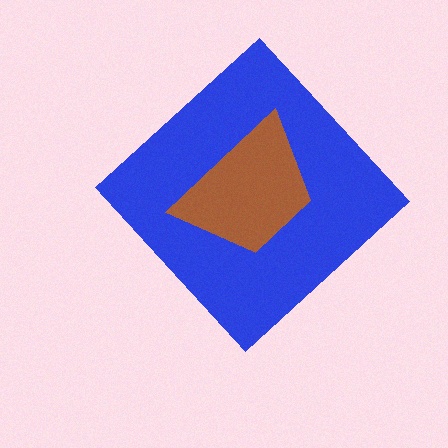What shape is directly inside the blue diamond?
The brown trapezoid.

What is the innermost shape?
The brown trapezoid.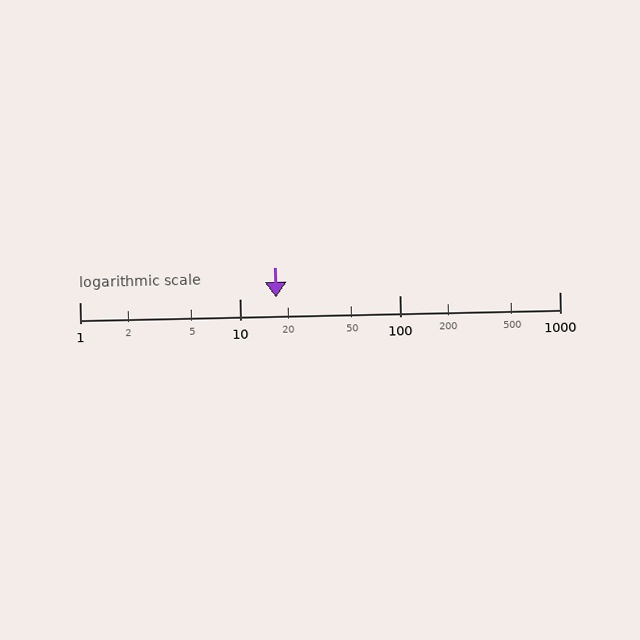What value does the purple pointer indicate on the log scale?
The pointer indicates approximately 17.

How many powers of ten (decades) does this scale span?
The scale spans 3 decades, from 1 to 1000.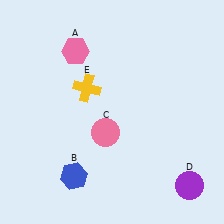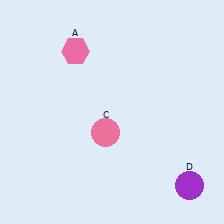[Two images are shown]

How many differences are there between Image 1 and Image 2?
There are 2 differences between the two images.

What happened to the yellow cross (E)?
The yellow cross (E) was removed in Image 2. It was in the top-left area of Image 1.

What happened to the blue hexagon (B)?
The blue hexagon (B) was removed in Image 2. It was in the bottom-left area of Image 1.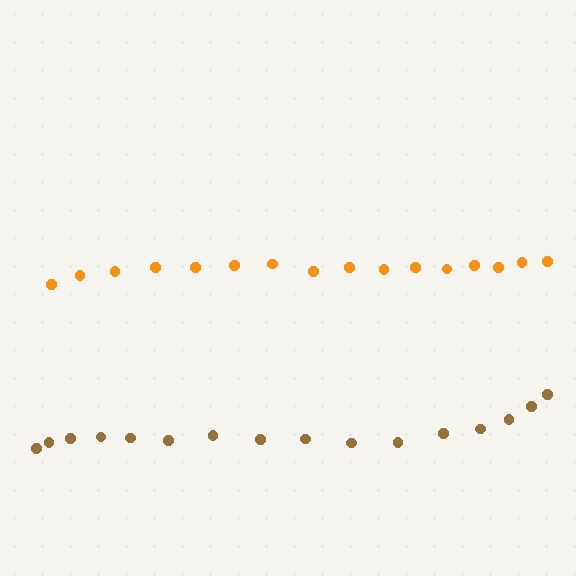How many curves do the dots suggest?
There are 2 distinct paths.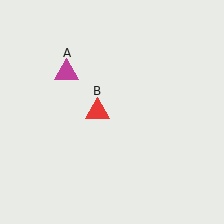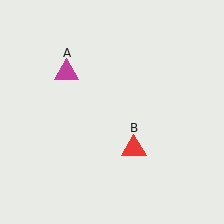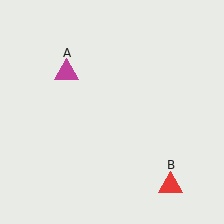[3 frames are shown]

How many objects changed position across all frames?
1 object changed position: red triangle (object B).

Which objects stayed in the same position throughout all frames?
Magenta triangle (object A) remained stationary.